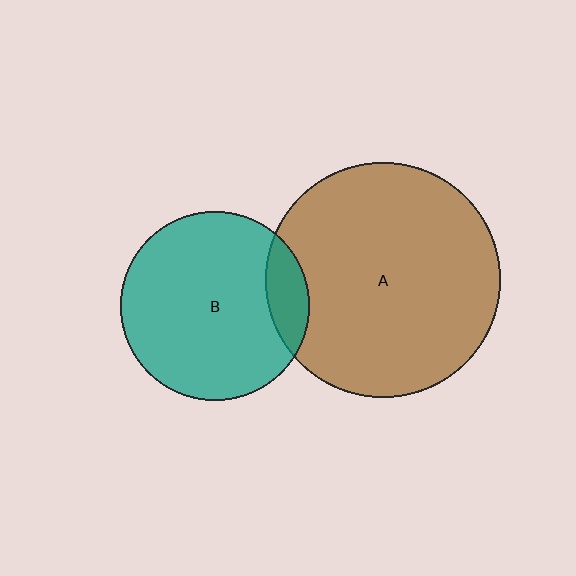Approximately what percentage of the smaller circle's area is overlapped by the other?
Approximately 15%.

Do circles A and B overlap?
Yes.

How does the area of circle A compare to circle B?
Approximately 1.5 times.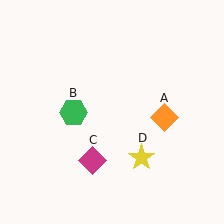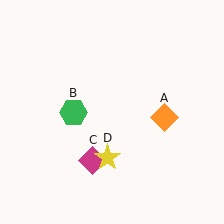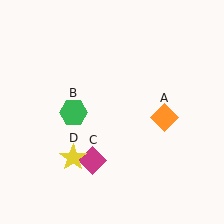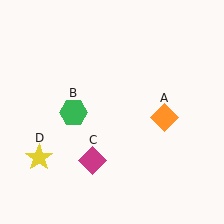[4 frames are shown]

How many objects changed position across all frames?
1 object changed position: yellow star (object D).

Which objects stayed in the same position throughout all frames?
Orange diamond (object A) and green hexagon (object B) and magenta diamond (object C) remained stationary.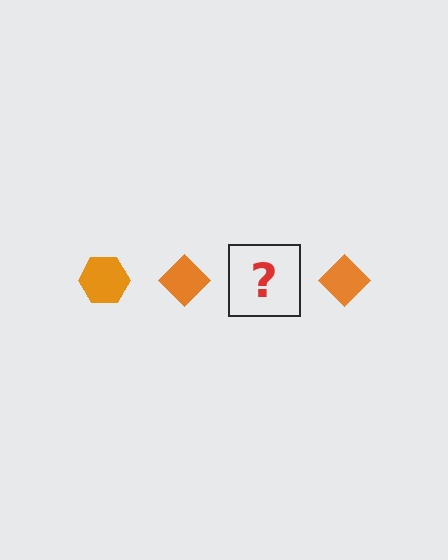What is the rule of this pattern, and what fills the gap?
The rule is that the pattern cycles through hexagon, diamond shapes in orange. The gap should be filled with an orange hexagon.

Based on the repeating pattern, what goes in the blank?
The blank should be an orange hexagon.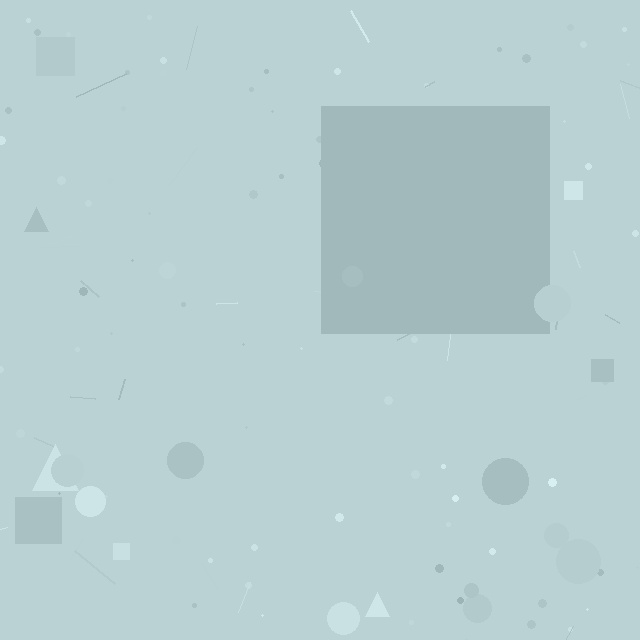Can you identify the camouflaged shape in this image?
The camouflaged shape is a square.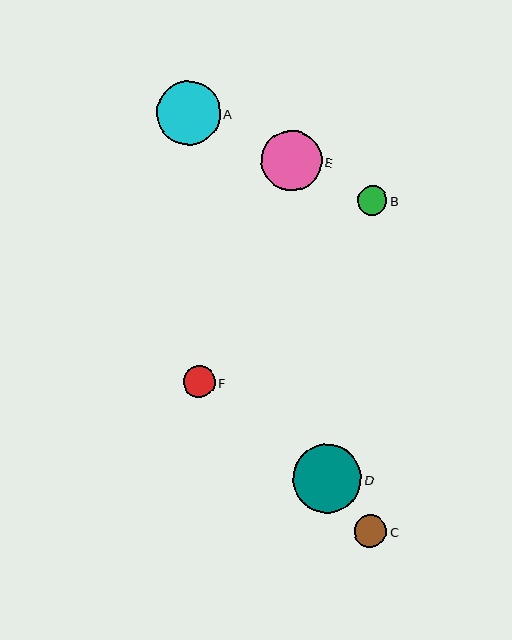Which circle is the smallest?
Circle B is the smallest with a size of approximately 29 pixels.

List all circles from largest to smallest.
From largest to smallest: D, A, E, C, F, B.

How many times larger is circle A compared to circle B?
Circle A is approximately 2.2 times the size of circle B.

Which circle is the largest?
Circle D is the largest with a size of approximately 68 pixels.